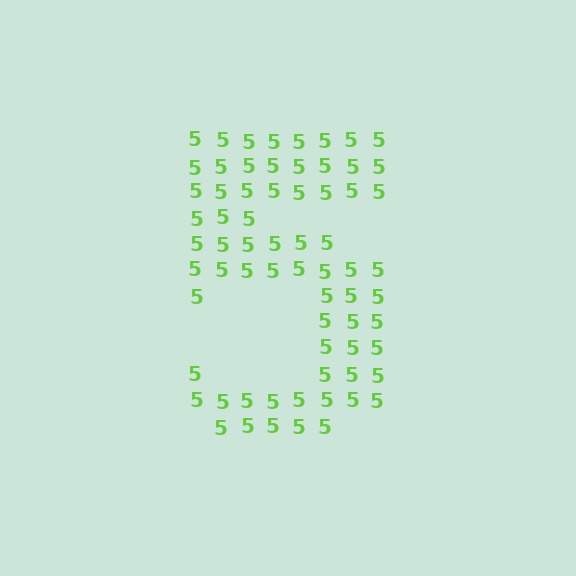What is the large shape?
The large shape is the digit 5.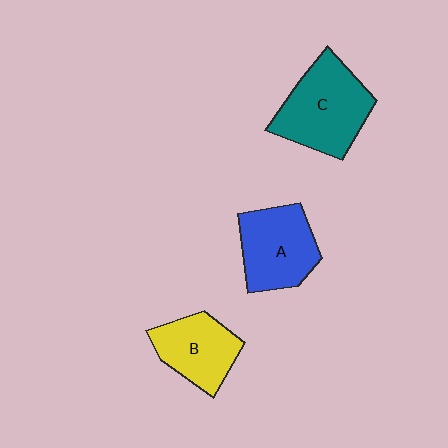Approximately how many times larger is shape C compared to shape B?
Approximately 1.4 times.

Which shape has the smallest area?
Shape B (yellow).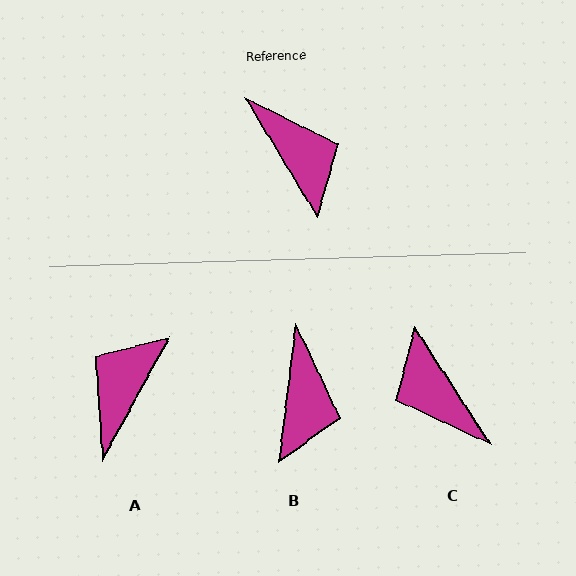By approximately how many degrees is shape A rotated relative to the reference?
Approximately 120 degrees counter-clockwise.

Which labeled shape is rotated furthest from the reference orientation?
C, about 178 degrees away.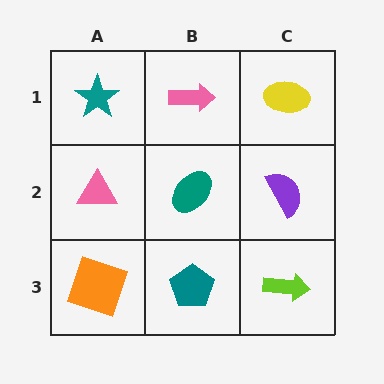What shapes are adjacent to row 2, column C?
A yellow ellipse (row 1, column C), a lime arrow (row 3, column C), a teal ellipse (row 2, column B).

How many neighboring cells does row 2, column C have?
3.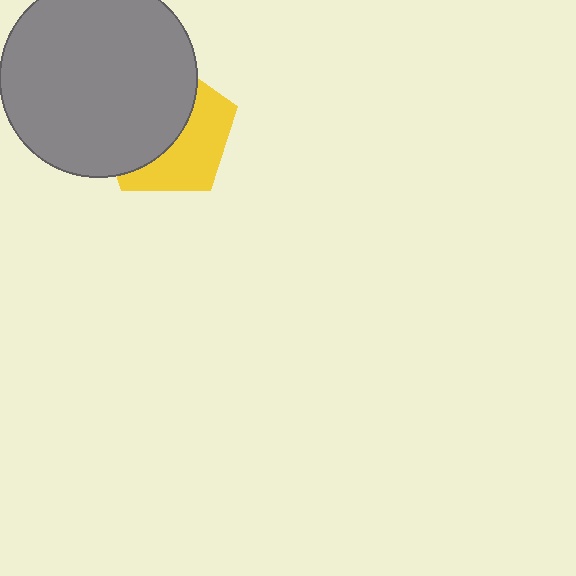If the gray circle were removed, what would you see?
You would see the complete yellow pentagon.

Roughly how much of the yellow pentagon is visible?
A small part of it is visible (roughly 44%).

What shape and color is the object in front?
The object in front is a gray circle.